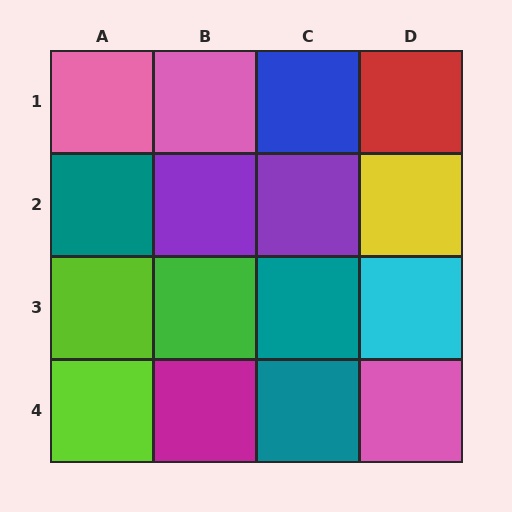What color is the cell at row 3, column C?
Teal.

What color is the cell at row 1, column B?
Pink.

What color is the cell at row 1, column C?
Blue.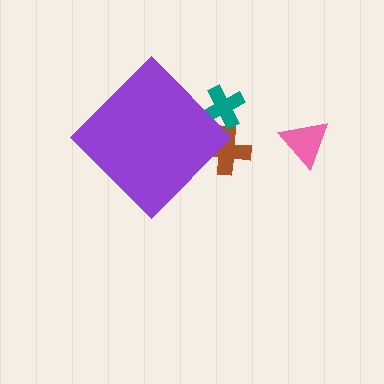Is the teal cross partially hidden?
Yes, the teal cross is partially hidden behind the purple diamond.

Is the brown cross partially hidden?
Yes, the brown cross is partially hidden behind the purple diamond.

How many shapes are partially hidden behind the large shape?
2 shapes are partially hidden.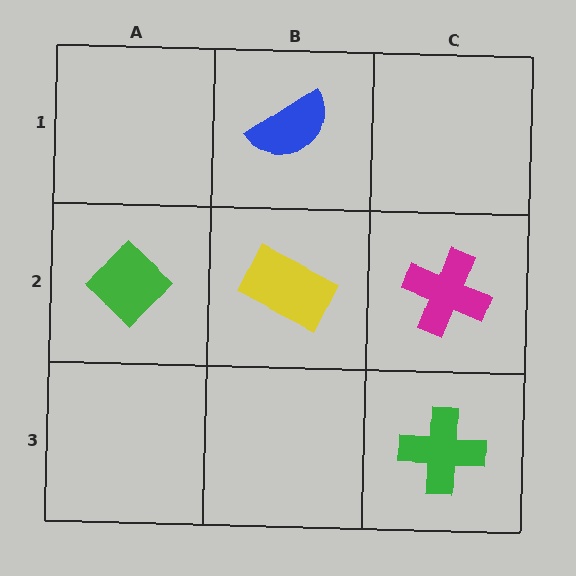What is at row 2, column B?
A yellow rectangle.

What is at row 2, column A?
A green diamond.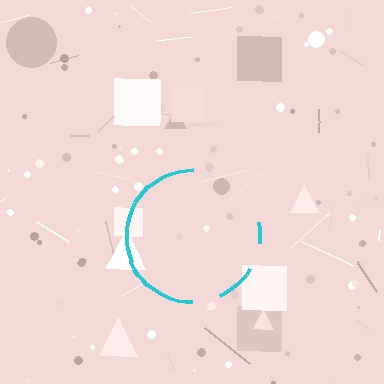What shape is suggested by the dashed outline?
The dashed outline suggests a circle.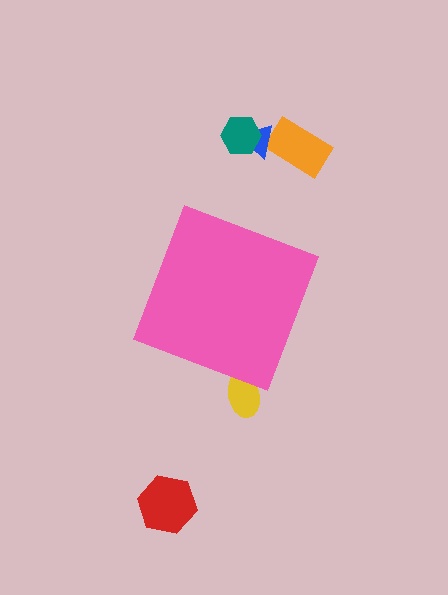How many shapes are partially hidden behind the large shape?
1 shape is partially hidden.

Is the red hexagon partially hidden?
No, the red hexagon is fully visible.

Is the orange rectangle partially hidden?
No, the orange rectangle is fully visible.